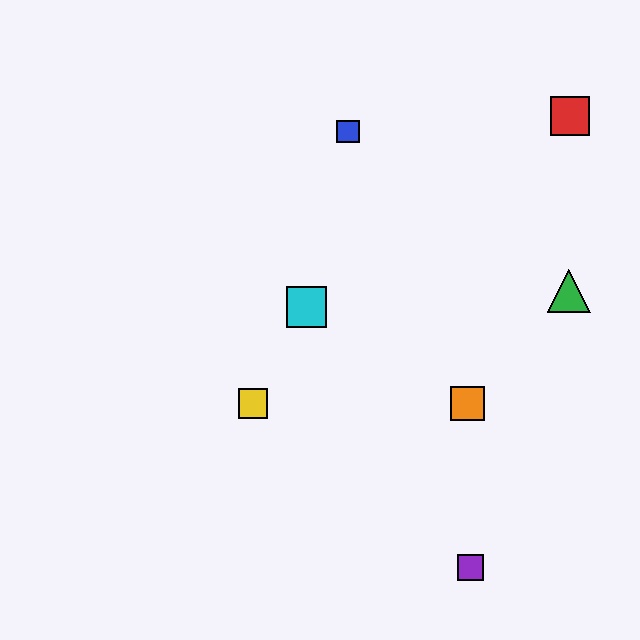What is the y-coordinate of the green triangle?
The green triangle is at y≈291.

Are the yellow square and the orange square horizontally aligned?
Yes, both are at y≈404.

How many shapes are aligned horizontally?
2 shapes (the yellow square, the orange square) are aligned horizontally.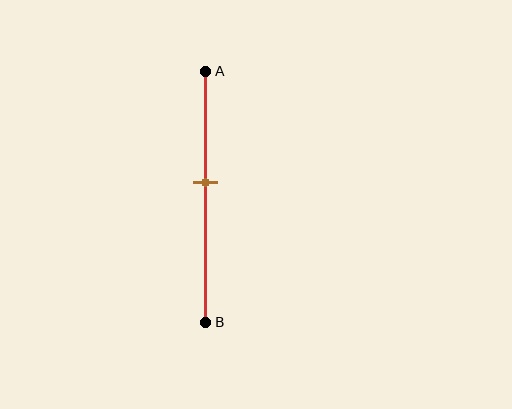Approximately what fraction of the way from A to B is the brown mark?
The brown mark is approximately 45% of the way from A to B.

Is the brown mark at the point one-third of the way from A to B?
No, the mark is at about 45% from A, not at the 33% one-third point.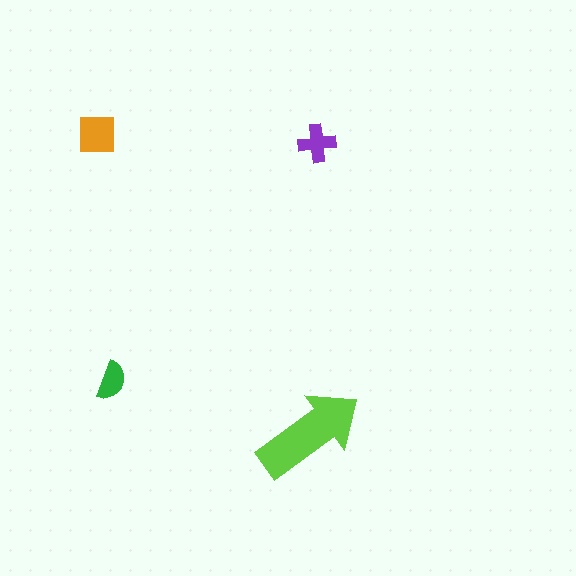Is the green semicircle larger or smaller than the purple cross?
Smaller.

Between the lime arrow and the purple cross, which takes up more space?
The lime arrow.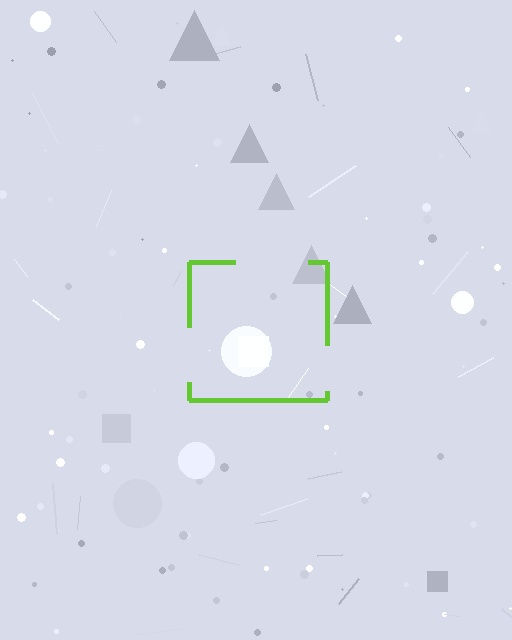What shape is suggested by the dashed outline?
The dashed outline suggests a square.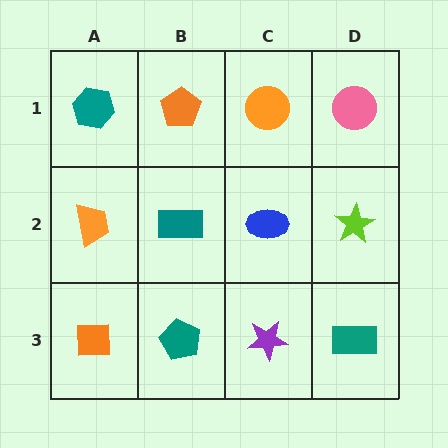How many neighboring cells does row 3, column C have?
3.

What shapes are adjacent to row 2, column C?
An orange circle (row 1, column C), a purple star (row 3, column C), a teal rectangle (row 2, column B), a lime star (row 2, column D).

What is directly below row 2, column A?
An orange square.